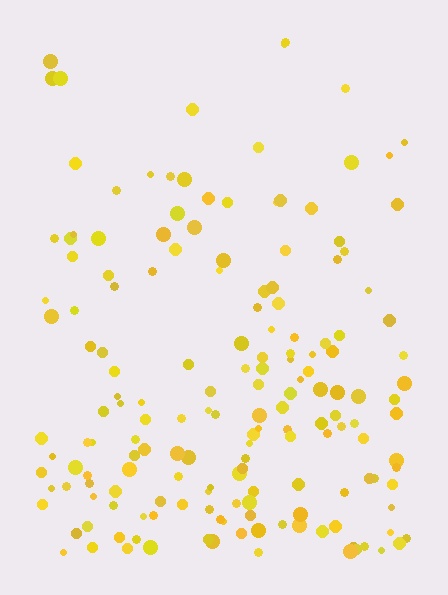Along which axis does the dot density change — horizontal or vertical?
Vertical.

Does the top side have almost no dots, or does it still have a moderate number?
Still a moderate number, just noticeably fewer than the bottom.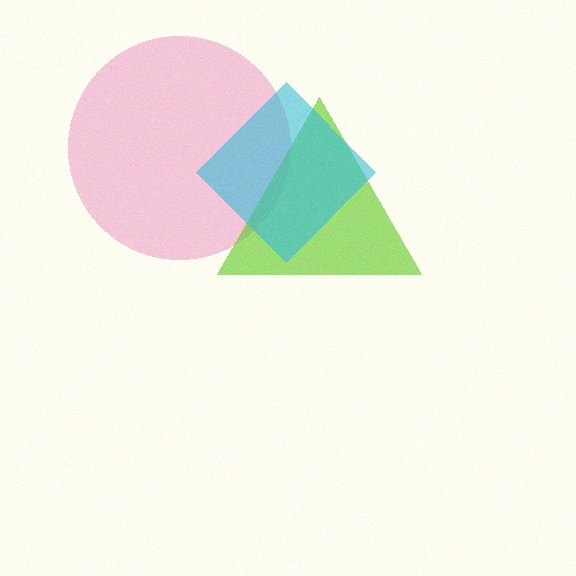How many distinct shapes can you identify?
There are 3 distinct shapes: a pink circle, a lime triangle, a cyan diamond.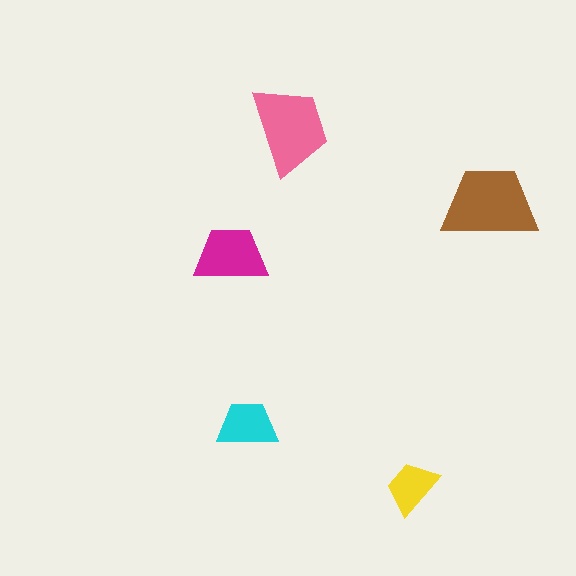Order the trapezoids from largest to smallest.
the brown one, the pink one, the magenta one, the cyan one, the yellow one.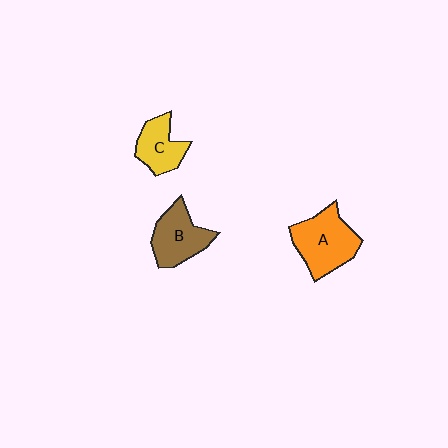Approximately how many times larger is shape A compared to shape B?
Approximately 1.2 times.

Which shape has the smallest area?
Shape C (yellow).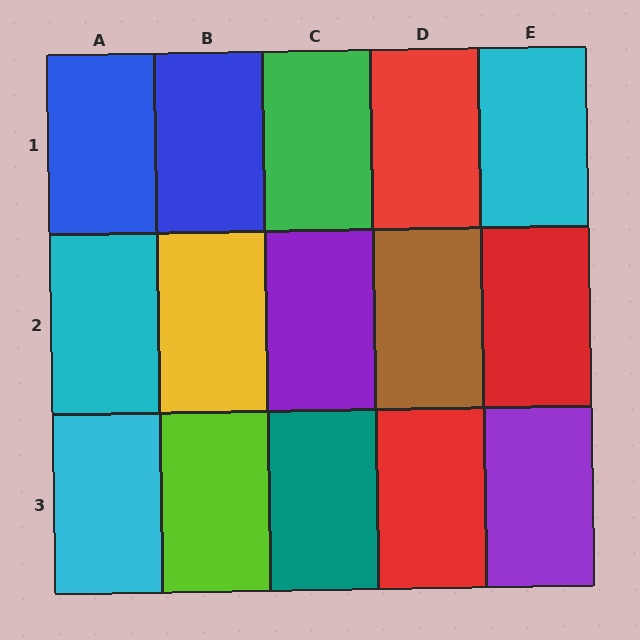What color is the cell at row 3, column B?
Lime.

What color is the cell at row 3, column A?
Cyan.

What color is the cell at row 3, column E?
Purple.